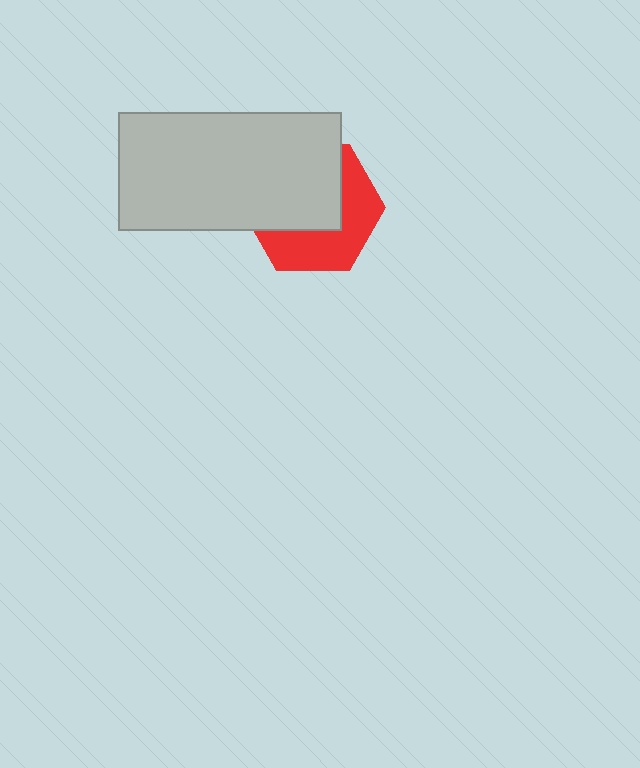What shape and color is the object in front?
The object in front is a light gray rectangle.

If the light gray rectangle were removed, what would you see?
You would see the complete red hexagon.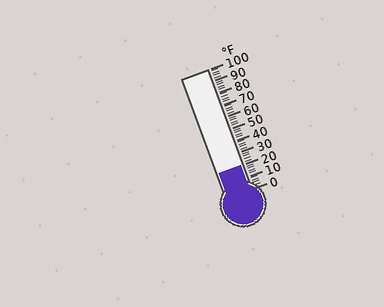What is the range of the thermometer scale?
The thermometer scale ranges from 0°F to 100°F.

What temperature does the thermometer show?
The thermometer shows approximately 20°F.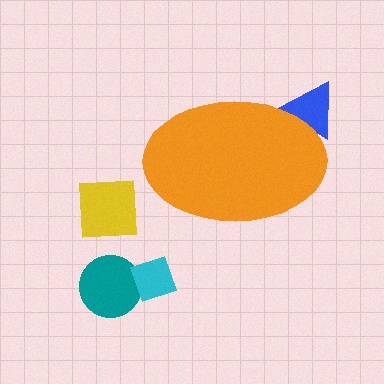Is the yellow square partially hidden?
No, the yellow square is fully visible.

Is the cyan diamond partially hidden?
No, the cyan diamond is fully visible.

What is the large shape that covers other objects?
An orange ellipse.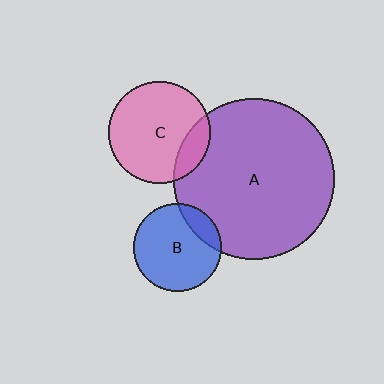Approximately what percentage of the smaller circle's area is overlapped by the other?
Approximately 15%.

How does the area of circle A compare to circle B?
Approximately 3.4 times.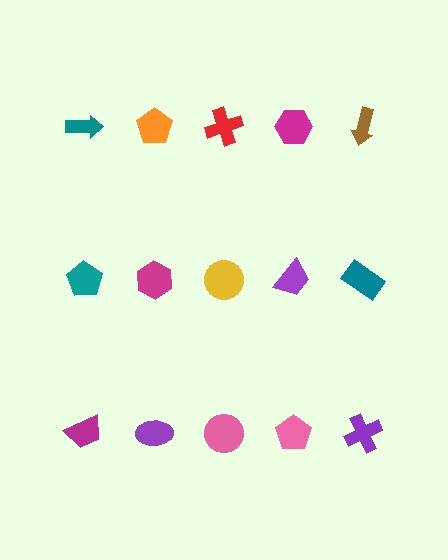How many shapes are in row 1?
5 shapes.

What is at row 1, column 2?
An orange pentagon.